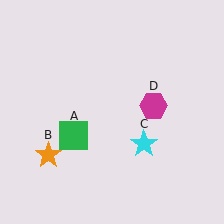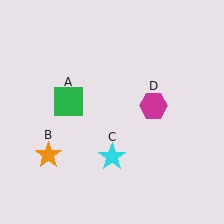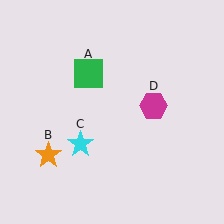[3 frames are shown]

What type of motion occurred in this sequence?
The green square (object A), cyan star (object C) rotated clockwise around the center of the scene.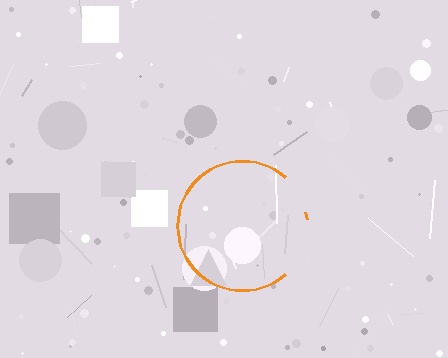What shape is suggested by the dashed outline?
The dashed outline suggests a circle.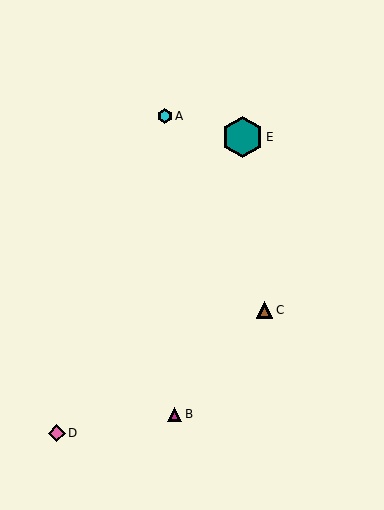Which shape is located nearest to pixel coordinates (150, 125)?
The cyan hexagon (labeled A) at (165, 116) is nearest to that location.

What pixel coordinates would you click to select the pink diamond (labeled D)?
Click at (57, 433) to select the pink diamond D.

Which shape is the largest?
The teal hexagon (labeled E) is the largest.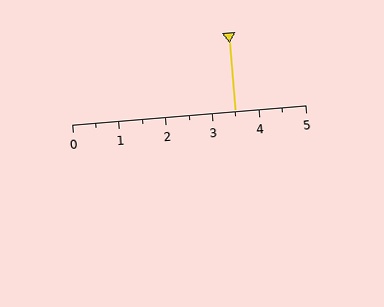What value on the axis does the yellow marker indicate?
The marker indicates approximately 3.5.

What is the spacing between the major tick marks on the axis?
The major ticks are spaced 1 apart.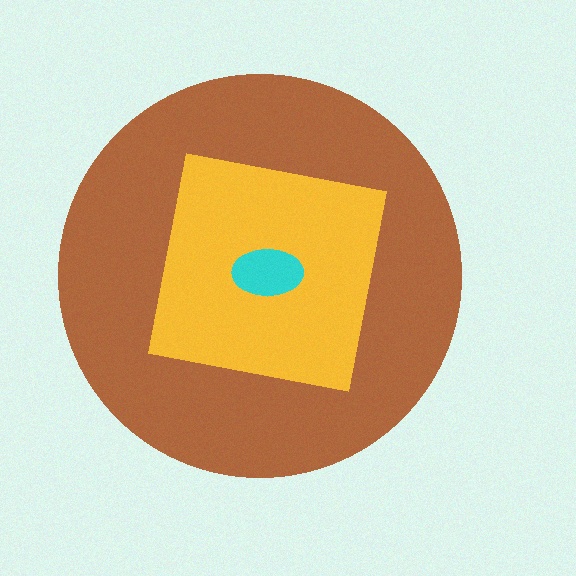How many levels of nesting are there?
3.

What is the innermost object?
The cyan ellipse.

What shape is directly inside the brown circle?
The yellow square.